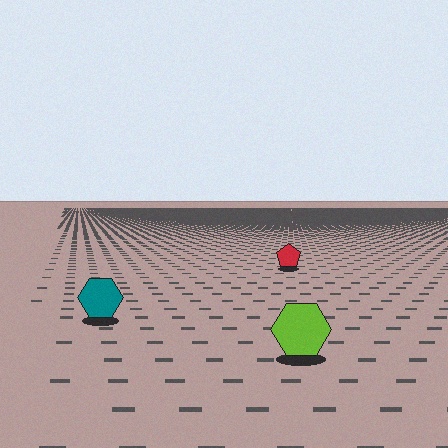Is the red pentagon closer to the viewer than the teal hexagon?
No. The teal hexagon is closer — you can tell from the texture gradient: the ground texture is coarser near it.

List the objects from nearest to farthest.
From nearest to farthest: the lime hexagon, the teal hexagon, the red pentagon.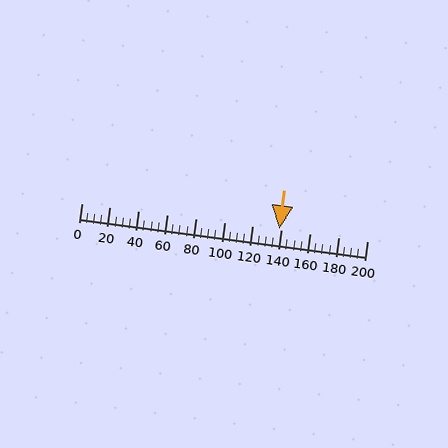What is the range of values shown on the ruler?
The ruler shows values from 0 to 200.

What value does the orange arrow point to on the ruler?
The orange arrow points to approximately 138.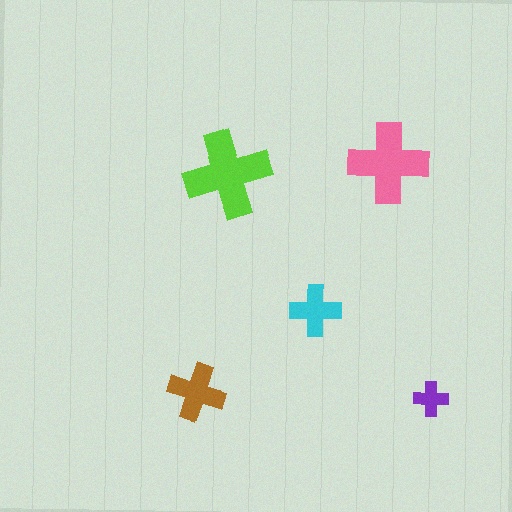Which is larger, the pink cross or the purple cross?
The pink one.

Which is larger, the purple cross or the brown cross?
The brown one.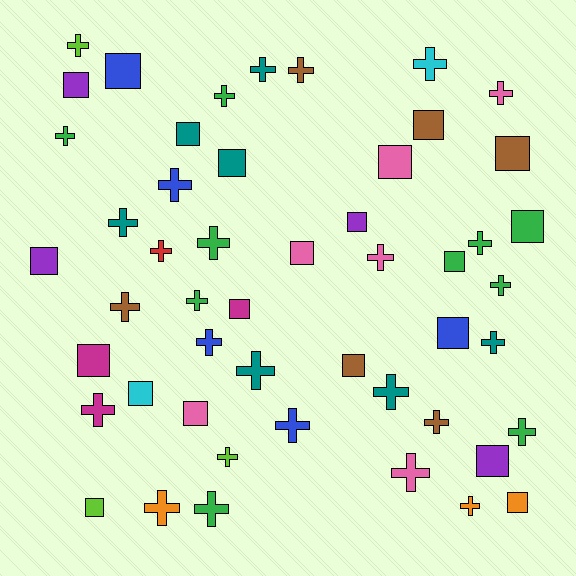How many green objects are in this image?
There are 10 green objects.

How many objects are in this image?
There are 50 objects.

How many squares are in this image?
There are 21 squares.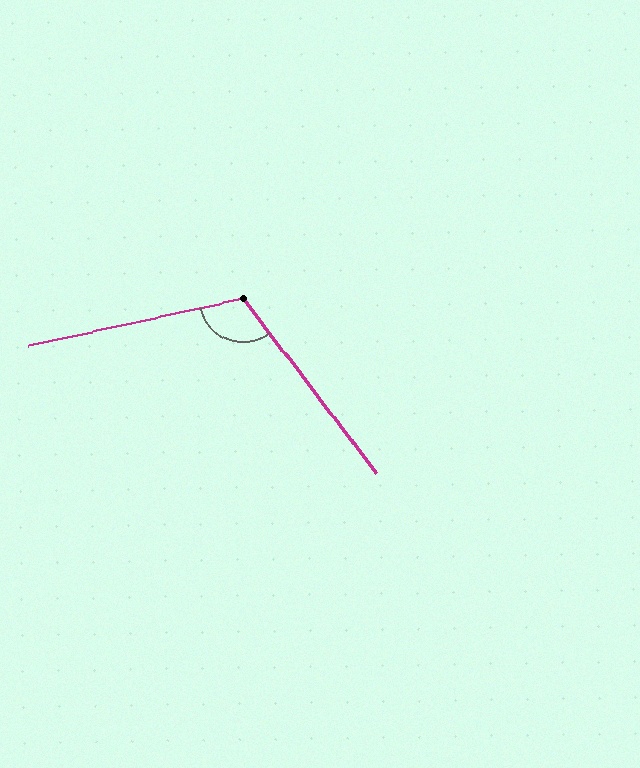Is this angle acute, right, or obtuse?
It is obtuse.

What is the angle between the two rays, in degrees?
Approximately 115 degrees.